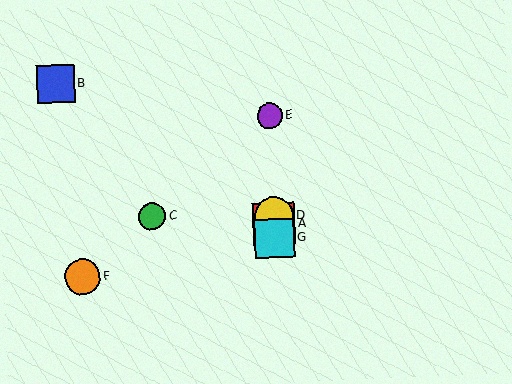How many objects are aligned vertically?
4 objects (A, D, E, G) are aligned vertically.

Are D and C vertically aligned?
No, D is at x≈274 and C is at x≈152.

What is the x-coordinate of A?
Object A is at x≈274.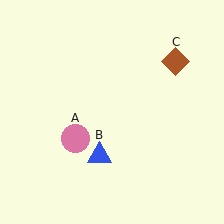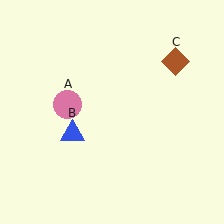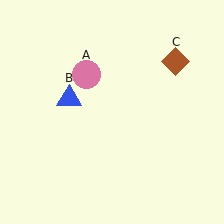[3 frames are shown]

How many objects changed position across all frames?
2 objects changed position: pink circle (object A), blue triangle (object B).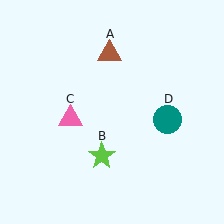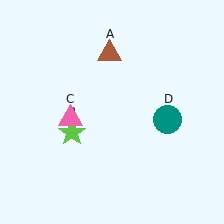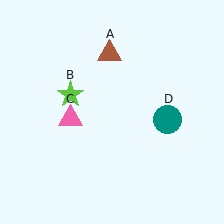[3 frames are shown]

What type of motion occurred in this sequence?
The lime star (object B) rotated clockwise around the center of the scene.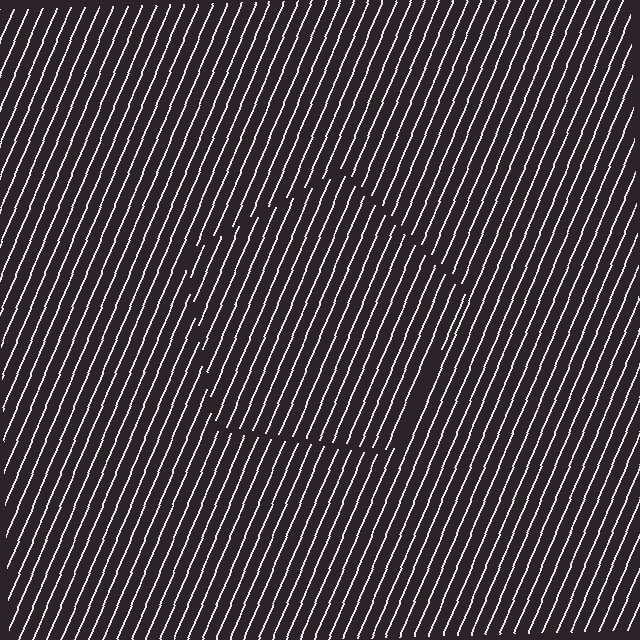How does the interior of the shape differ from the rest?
The interior of the shape contains the same grating, shifted by half a period — the contour is defined by the phase discontinuity where line-ends from the inner and outer gratings abut.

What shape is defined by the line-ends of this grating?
An illusory pentagon. The interior of the shape contains the same grating, shifted by half a period — the contour is defined by the phase discontinuity where line-ends from the inner and outer gratings abut.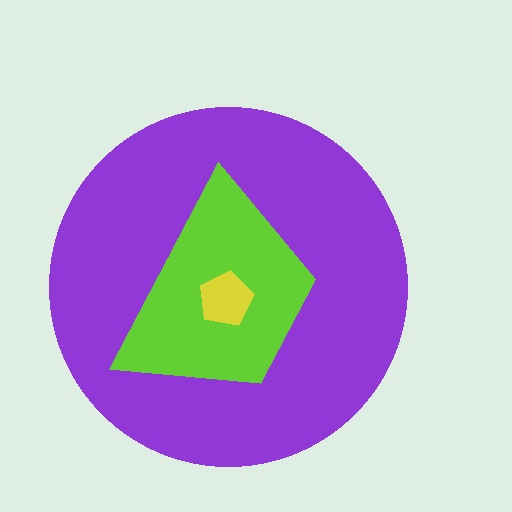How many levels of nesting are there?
3.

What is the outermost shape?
The purple circle.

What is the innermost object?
The yellow pentagon.